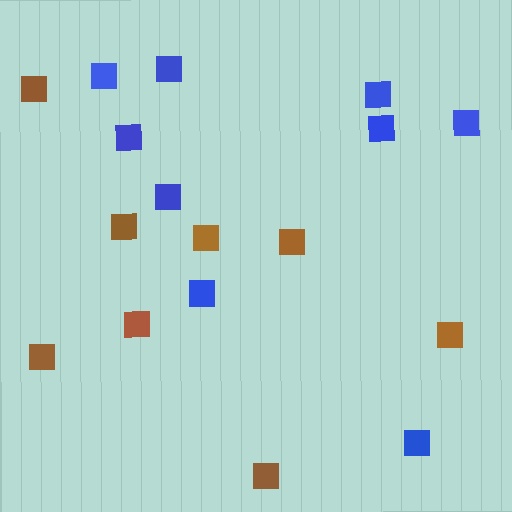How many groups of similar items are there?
There are 2 groups: one group of brown squares (8) and one group of blue squares (9).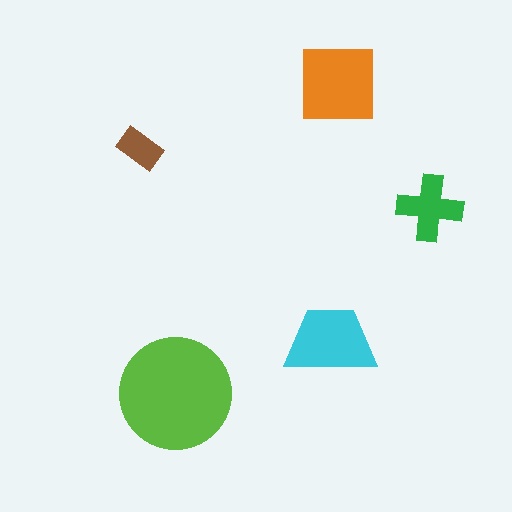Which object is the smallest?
The brown rectangle.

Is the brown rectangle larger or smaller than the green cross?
Smaller.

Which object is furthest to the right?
The green cross is rightmost.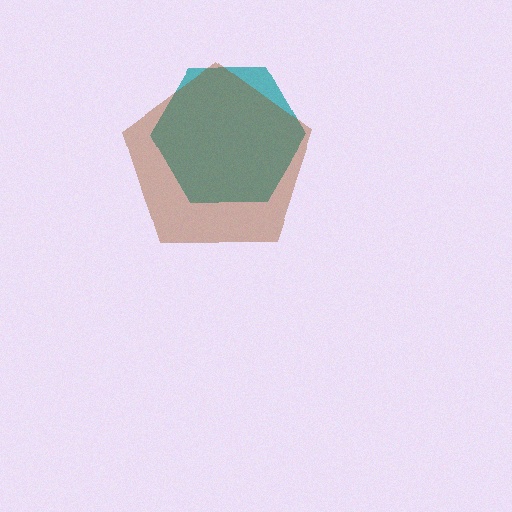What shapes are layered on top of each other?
The layered shapes are: a teal hexagon, a brown pentagon.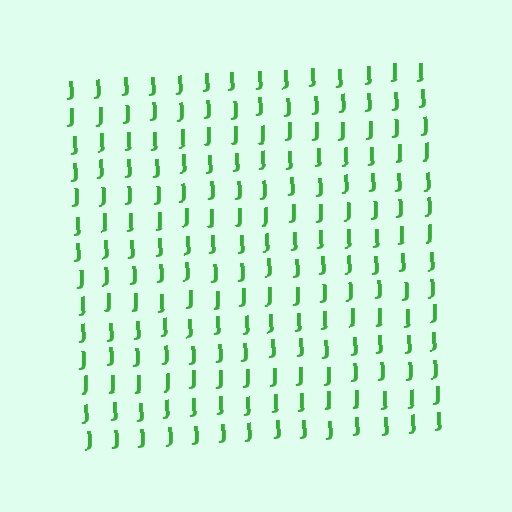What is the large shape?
The large shape is a square.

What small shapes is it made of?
It is made of small letter J's.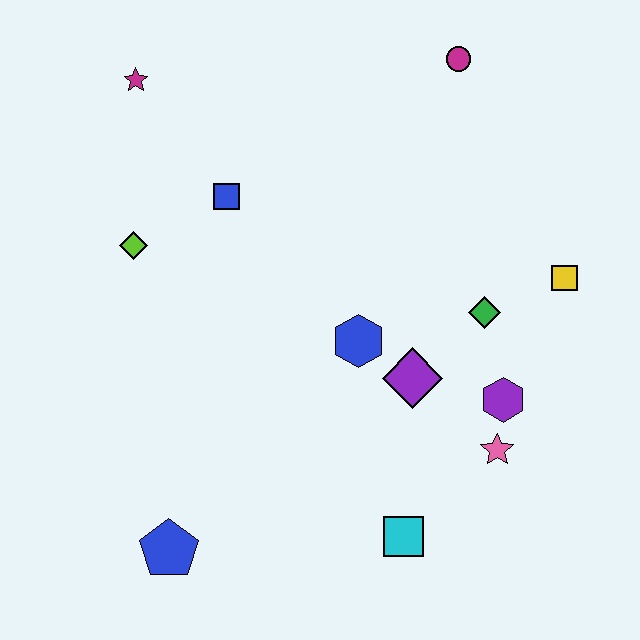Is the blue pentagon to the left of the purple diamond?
Yes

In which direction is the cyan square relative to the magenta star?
The cyan square is below the magenta star.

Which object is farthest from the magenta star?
The cyan square is farthest from the magenta star.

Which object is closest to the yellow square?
The green diamond is closest to the yellow square.